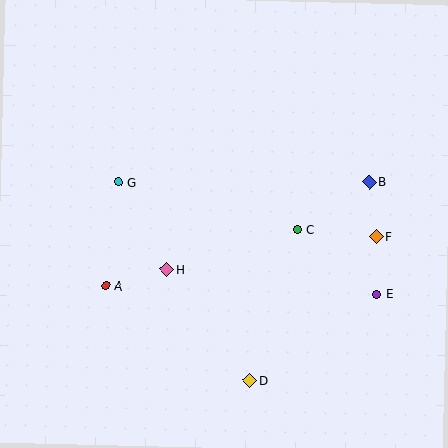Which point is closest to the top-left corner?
Point G is closest to the top-left corner.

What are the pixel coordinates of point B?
Point B is at (369, 182).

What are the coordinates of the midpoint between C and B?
The midpoint between C and B is at (333, 206).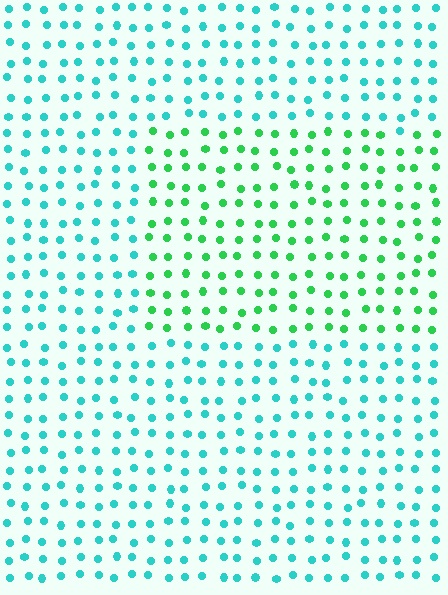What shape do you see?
I see a rectangle.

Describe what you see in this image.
The image is filled with small cyan elements in a uniform arrangement. A rectangle-shaped region is visible where the elements are tinted to a slightly different hue, forming a subtle color boundary.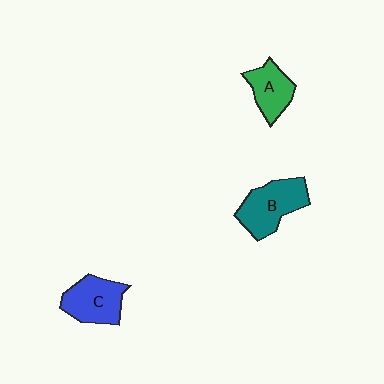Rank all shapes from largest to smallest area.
From largest to smallest: B (teal), C (blue), A (green).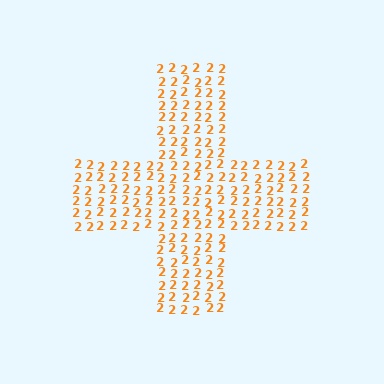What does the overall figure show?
The overall figure shows a cross.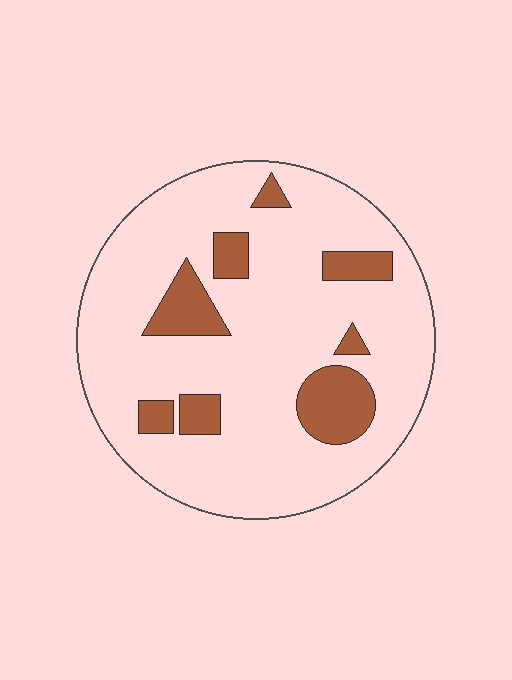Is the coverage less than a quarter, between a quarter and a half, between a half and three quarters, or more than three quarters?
Less than a quarter.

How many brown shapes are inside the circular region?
8.